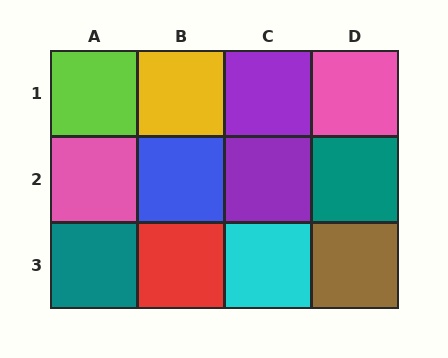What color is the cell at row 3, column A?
Teal.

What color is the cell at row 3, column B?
Red.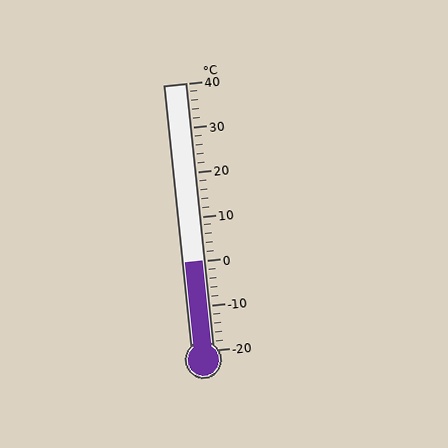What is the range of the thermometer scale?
The thermometer scale ranges from -20°C to 40°C.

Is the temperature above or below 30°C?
The temperature is below 30°C.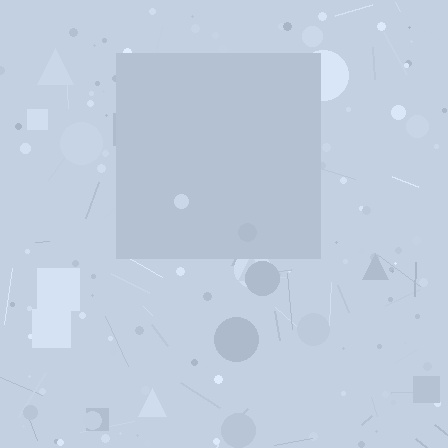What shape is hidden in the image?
A square is hidden in the image.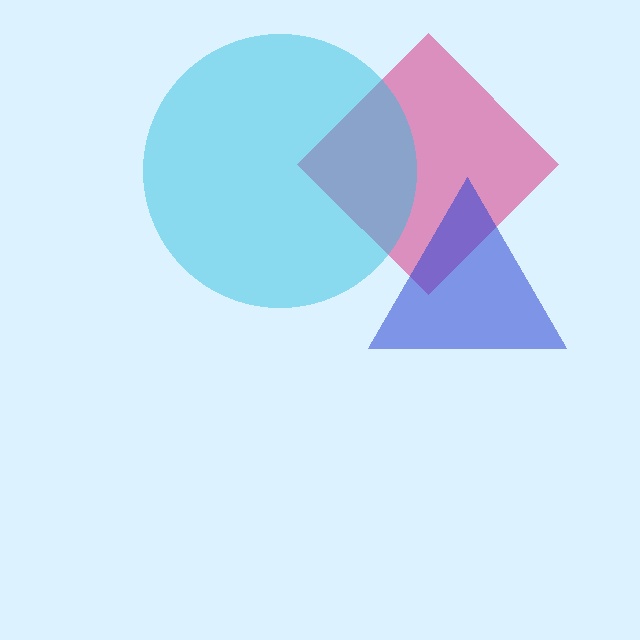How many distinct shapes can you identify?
There are 3 distinct shapes: a pink diamond, a cyan circle, a blue triangle.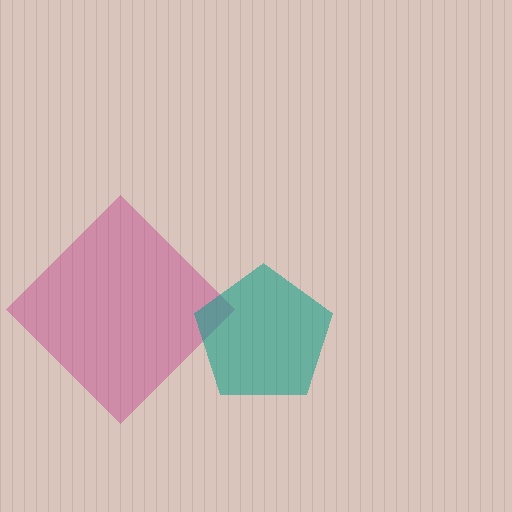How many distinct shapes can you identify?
There are 2 distinct shapes: a magenta diamond, a teal pentagon.